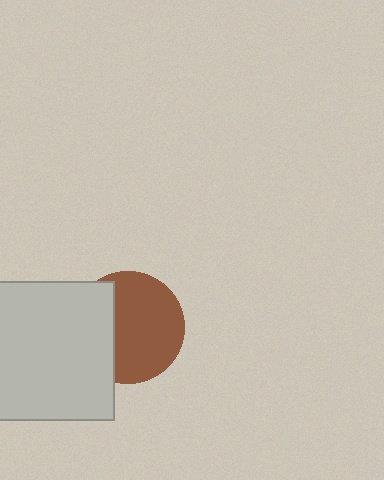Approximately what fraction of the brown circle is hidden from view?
Roughly 35% of the brown circle is hidden behind the light gray square.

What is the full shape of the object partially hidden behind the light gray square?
The partially hidden object is a brown circle.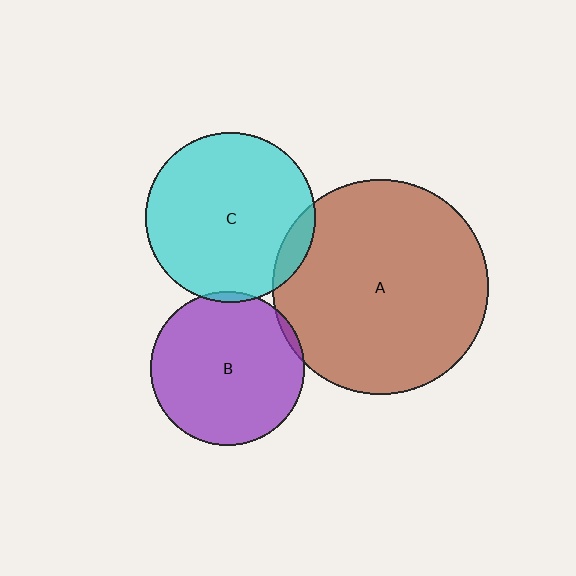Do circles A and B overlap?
Yes.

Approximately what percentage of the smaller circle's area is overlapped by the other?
Approximately 5%.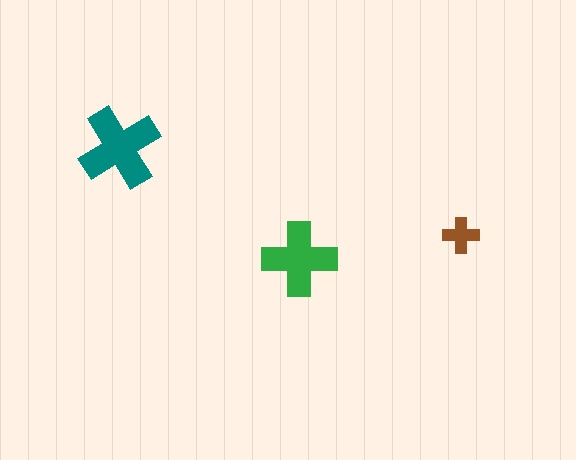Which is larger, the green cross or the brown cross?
The green one.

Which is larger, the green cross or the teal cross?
The teal one.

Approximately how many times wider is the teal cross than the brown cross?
About 2.5 times wider.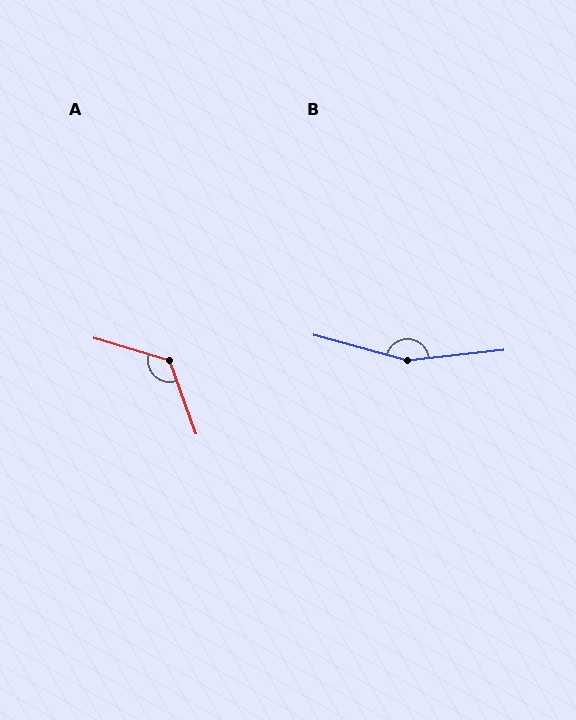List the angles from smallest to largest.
A (127°), B (158°).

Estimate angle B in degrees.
Approximately 158 degrees.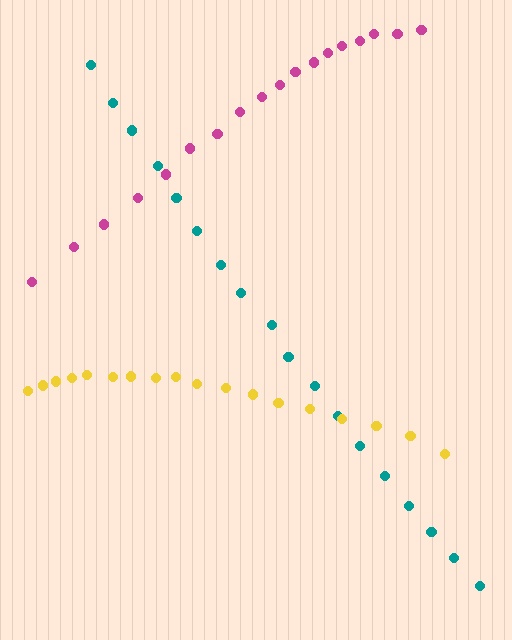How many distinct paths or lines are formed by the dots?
There are 3 distinct paths.